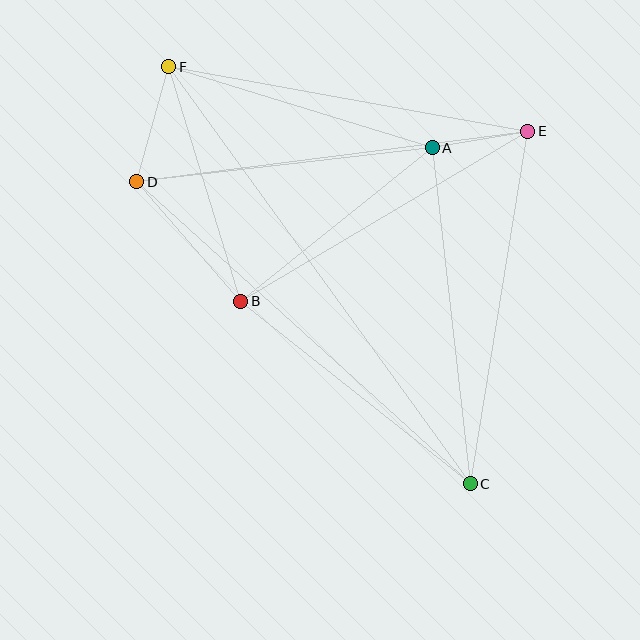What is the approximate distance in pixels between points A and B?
The distance between A and B is approximately 246 pixels.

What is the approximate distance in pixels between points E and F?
The distance between E and F is approximately 365 pixels.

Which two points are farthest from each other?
Points C and F are farthest from each other.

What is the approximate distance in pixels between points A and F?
The distance between A and F is approximately 276 pixels.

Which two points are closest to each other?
Points A and E are closest to each other.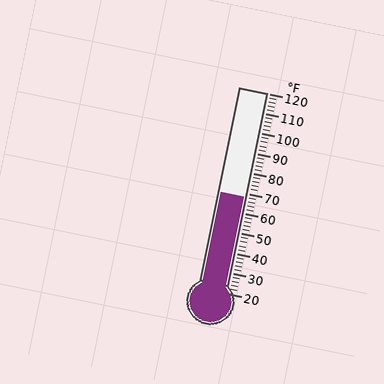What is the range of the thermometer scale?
The thermometer scale ranges from 20°F to 120°F.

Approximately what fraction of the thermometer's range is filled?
The thermometer is filled to approximately 50% of its range.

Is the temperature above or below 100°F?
The temperature is below 100°F.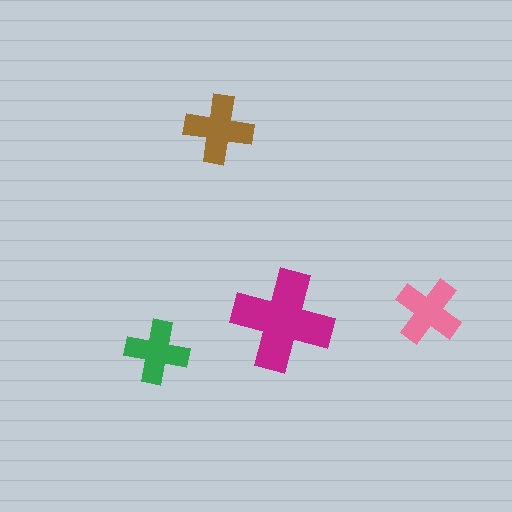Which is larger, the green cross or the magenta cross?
The magenta one.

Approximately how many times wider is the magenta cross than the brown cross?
About 1.5 times wider.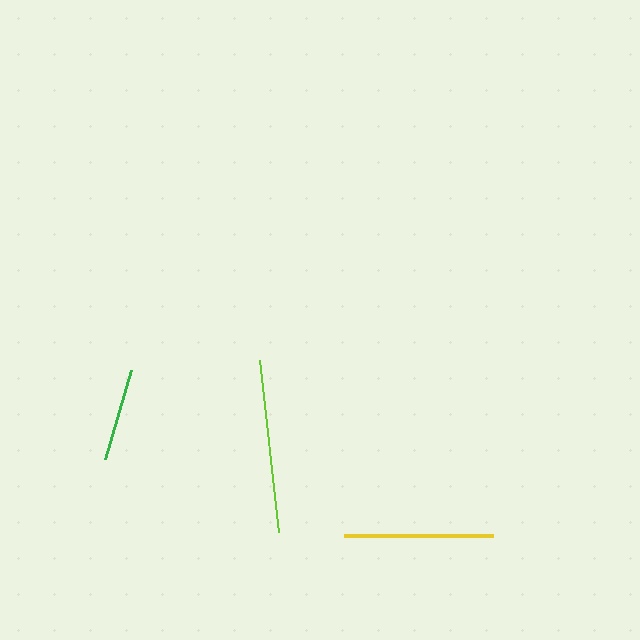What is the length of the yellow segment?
The yellow segment is approximately 149 pixels long.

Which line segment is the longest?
The lime line is the longest at approximately 173 pixels.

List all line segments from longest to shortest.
From longest to shortest: lime, yellow, green.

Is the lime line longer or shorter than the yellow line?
The lime line is longer than the yellow line.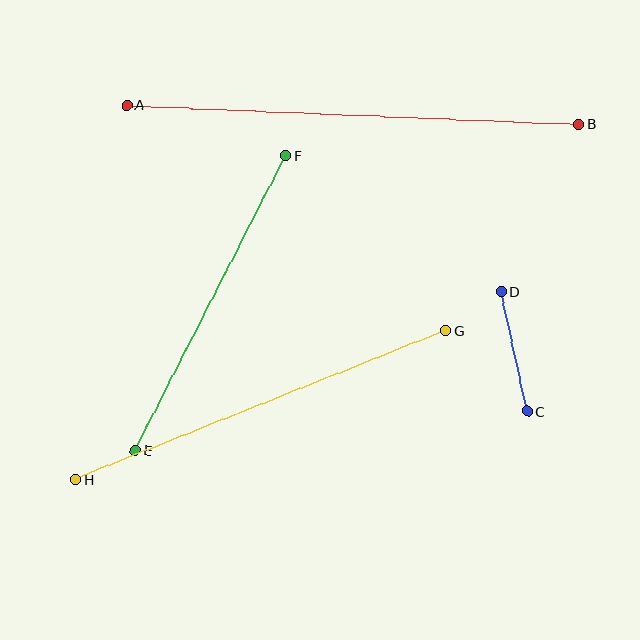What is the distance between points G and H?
The distance is approximately 399 pixels.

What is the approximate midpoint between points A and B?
The midpoint is at approximately (353, 115) pixels.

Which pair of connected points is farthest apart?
Points A and B are farthest apart.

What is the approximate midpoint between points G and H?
The midpoint is at approximately (261, 405) pixels.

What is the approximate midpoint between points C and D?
The midpoint is at approximately (514, 351) pixels.